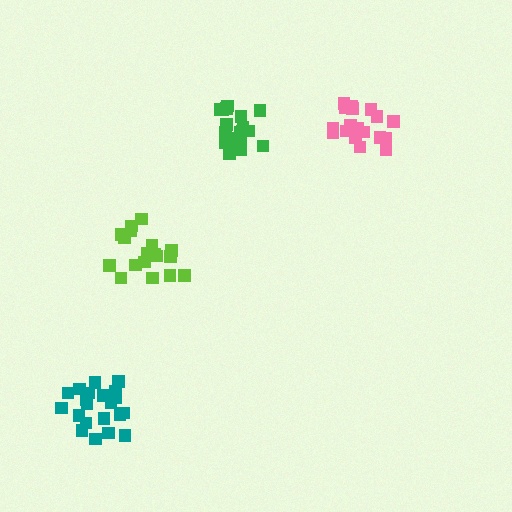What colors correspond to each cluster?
The clusters are colored: green, pink, teal, lime.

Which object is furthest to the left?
The teal cluster is leftmost.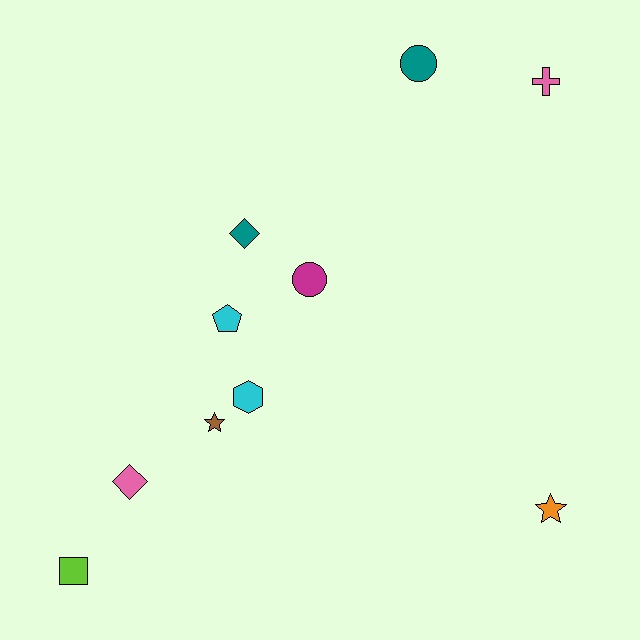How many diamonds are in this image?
There are 2 diamonds.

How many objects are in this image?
There are 10 objects.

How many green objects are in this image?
There are no green objects.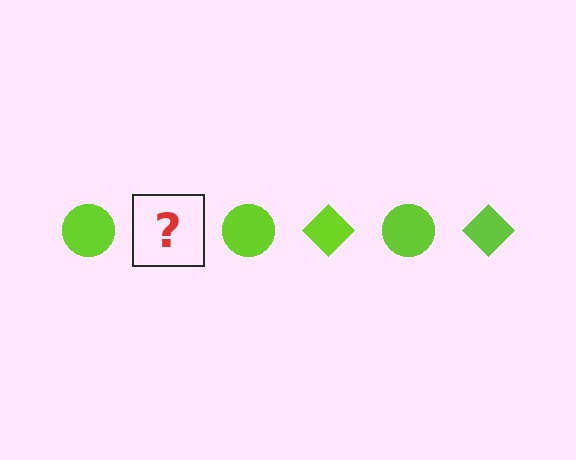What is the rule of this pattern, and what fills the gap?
The rule is that the pattern cycles through circle, diamond shapes in lime. The gap should be filled with a lime diamond.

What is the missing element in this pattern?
The missing element is a lime diamond.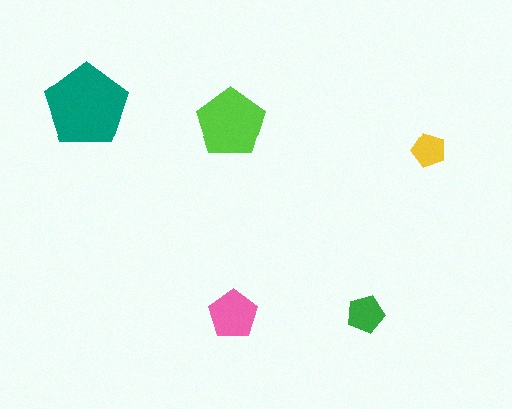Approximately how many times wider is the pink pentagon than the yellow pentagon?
About 1.5 times wider.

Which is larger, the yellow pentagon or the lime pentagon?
The lime one.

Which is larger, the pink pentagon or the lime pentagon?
The lime one.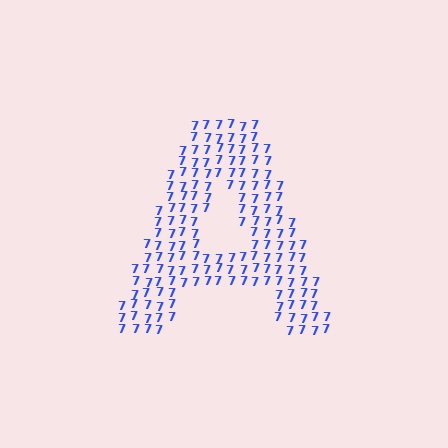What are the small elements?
The small elements are digit 7's.